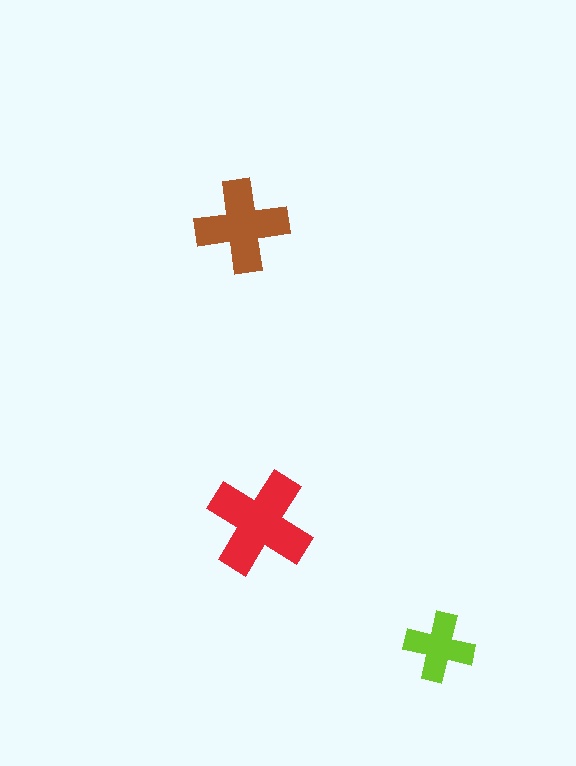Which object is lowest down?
The lime cross is bottommost.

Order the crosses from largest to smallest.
the red one, the brown one, the lime one.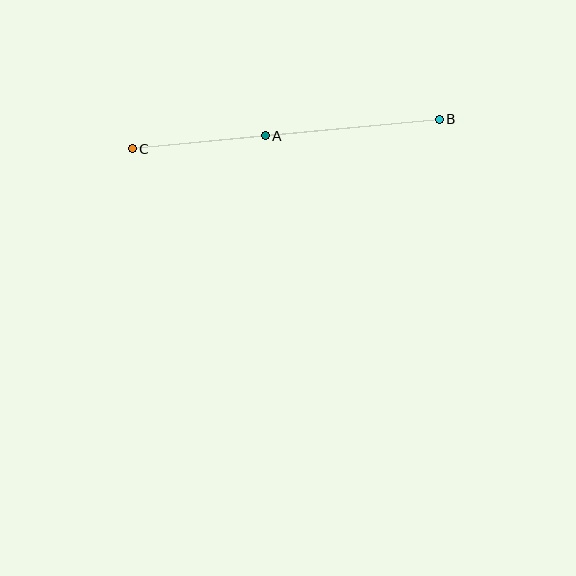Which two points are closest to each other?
Points A and C are closest to each other.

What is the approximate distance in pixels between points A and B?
The distance between A and B is approximately 175 pixels.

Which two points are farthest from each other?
Points B and C are farthest from each other.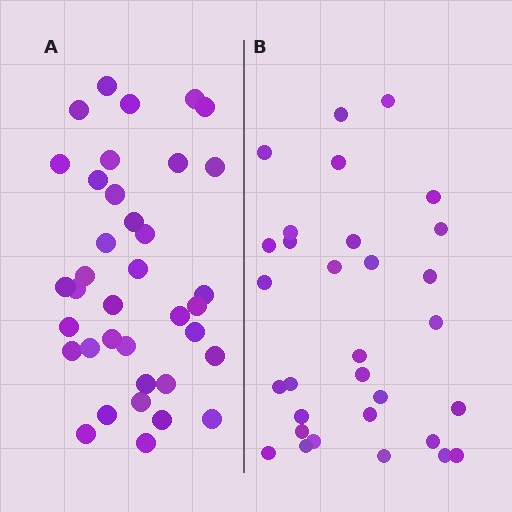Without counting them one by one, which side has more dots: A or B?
Region A (the left region) has more dots.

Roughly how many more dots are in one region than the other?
Region A has about 6 more dots than region B.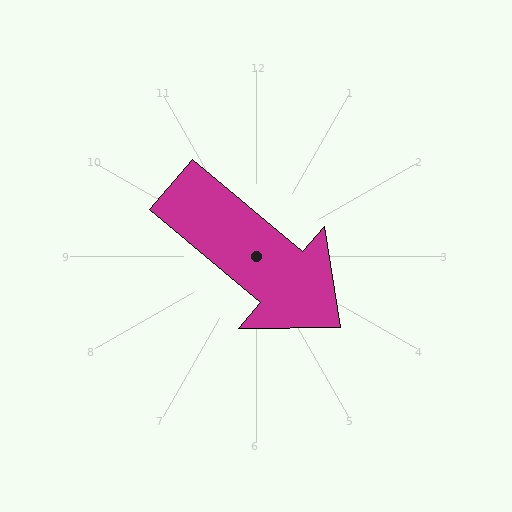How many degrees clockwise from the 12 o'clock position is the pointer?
Approximately 130 degrees.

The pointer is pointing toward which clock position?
Roughly 4 o'clock.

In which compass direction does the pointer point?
Southeast.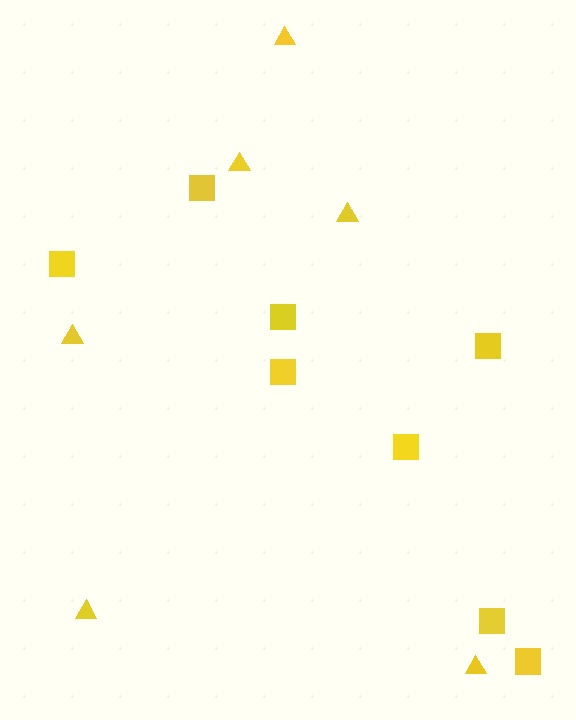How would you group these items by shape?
There are 2 groups: one group of triangles (6) and one group of squares (8).